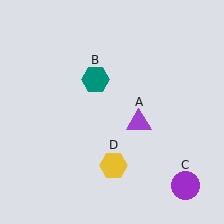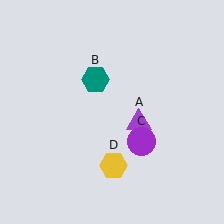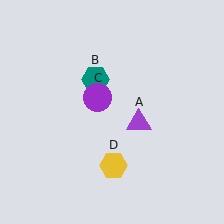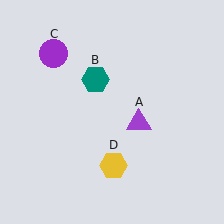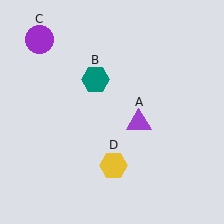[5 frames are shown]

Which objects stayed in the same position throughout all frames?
Purple triangle (object A) and teal hexagon (object B) and yellow hexagon (object D) remained stationary.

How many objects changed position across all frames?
1 object changed position: purple circle (object C).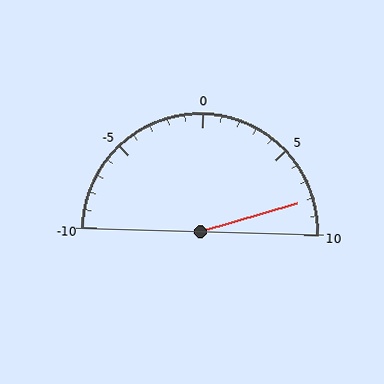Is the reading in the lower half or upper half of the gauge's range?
The reading is in the upper half of the range (-10 to 10).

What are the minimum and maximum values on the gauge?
The gauge ranges from -10 to 10.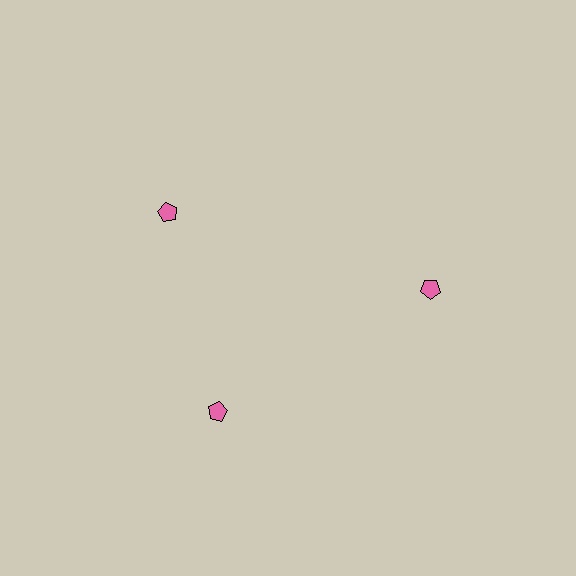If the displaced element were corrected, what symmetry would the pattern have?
It would have 3-fold rotational symmetry — the pattern would map onto itself every 120 degrees.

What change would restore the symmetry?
The symmetry would be restored by rotating it back into even spacing with its neighbors so that all 3 pentagons sit at equal angles and equal distance from the center.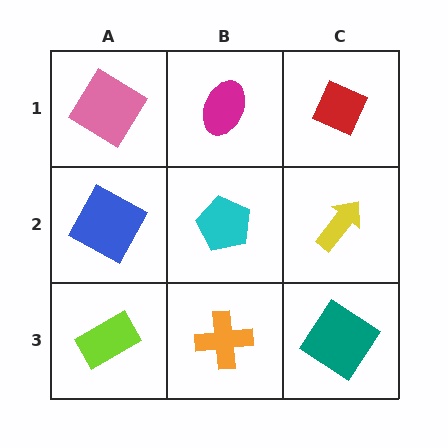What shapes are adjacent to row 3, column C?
A yellow arrow (row 2, column C), an orange cross (row 3, column B).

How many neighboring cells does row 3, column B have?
3.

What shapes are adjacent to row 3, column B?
A cyan pentagon (row 2, column B), a lime rectangle (row 3, column A), a teal diamond (row 3, column C).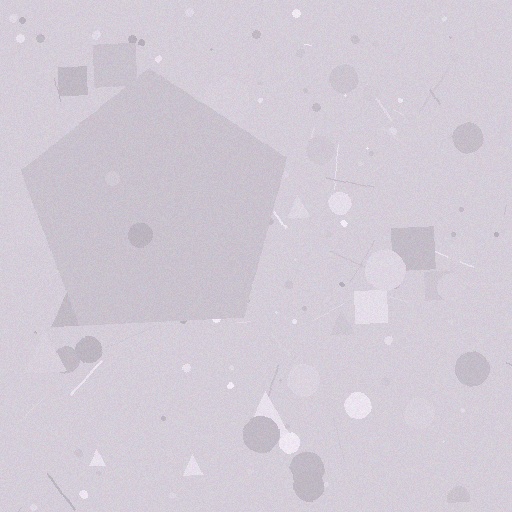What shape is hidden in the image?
A pentagon is hidden in the image.